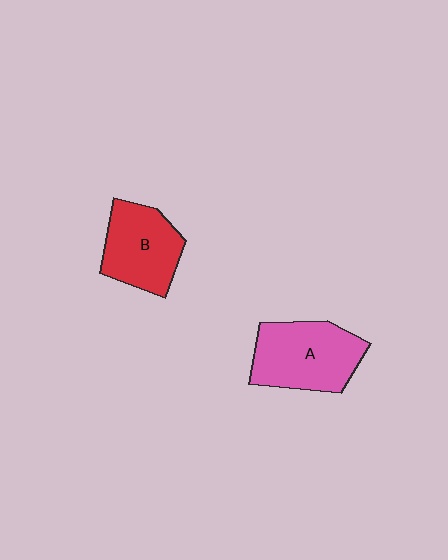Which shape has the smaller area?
Shape B (red).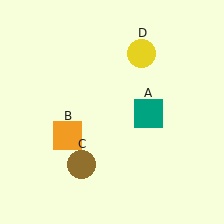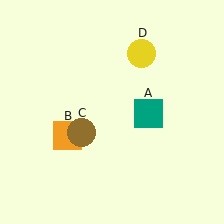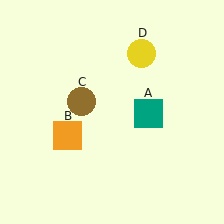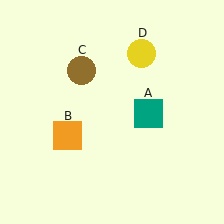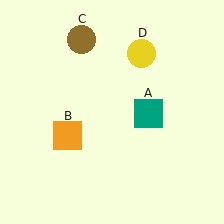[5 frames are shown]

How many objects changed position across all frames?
1 object changed position: brown circle (object C).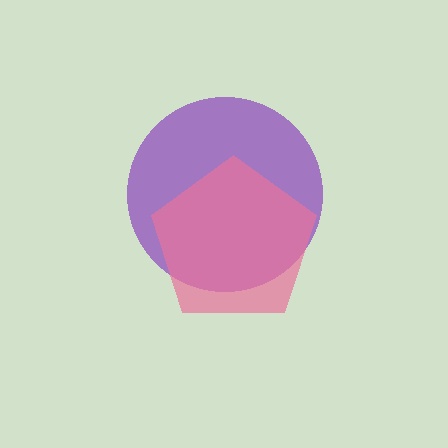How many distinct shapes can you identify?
There are 2 distinct shapes: a purple circle, a pink pentagon.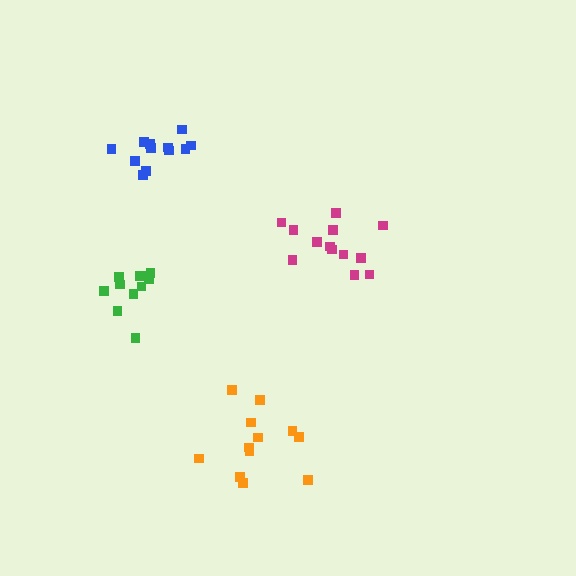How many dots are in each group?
Group 1: 13 dots, Group 2: 12 dots, Group 3: 12 dots, Group 4: 11 dots (48 total).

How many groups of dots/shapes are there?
There are 4 groups.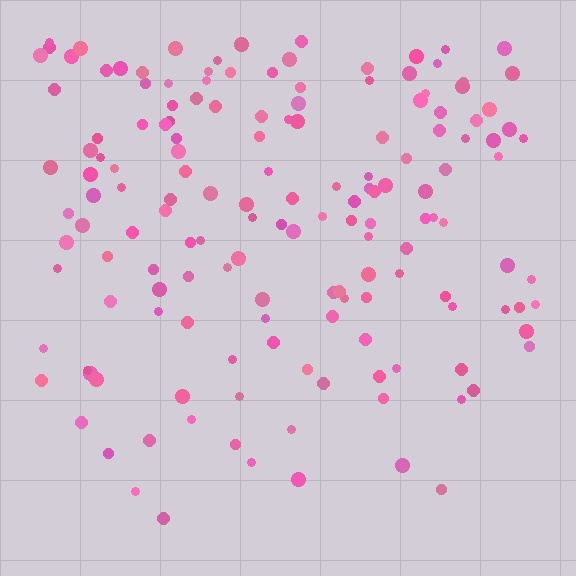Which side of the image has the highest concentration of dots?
The top.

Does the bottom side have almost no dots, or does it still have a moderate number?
Still a moderate number, just noticeably fewer than the top.